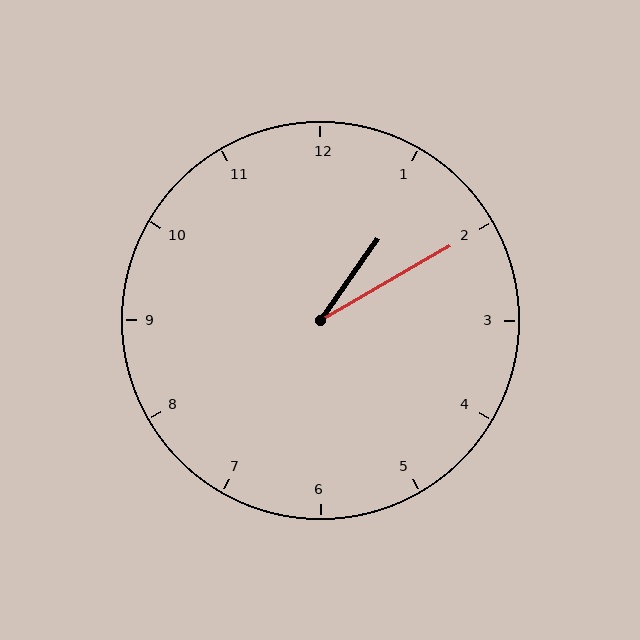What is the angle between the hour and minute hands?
Approximately 25 degrees.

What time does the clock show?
1:10.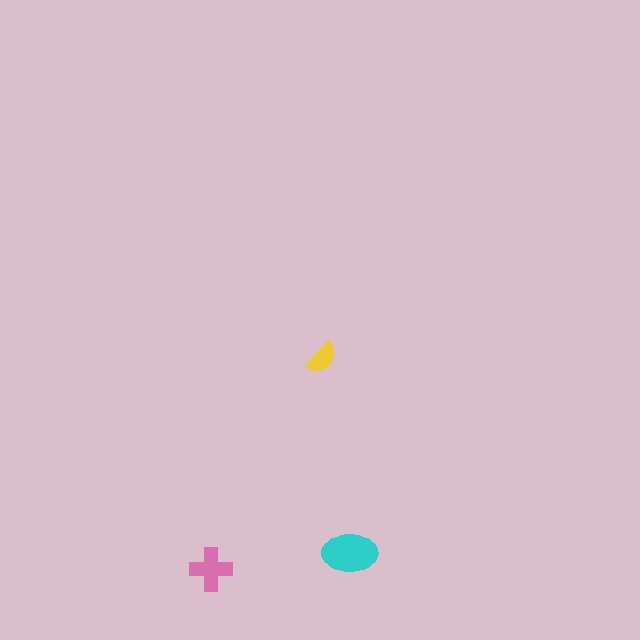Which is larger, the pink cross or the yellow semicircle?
The pink cross.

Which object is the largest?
The cyan ellipse.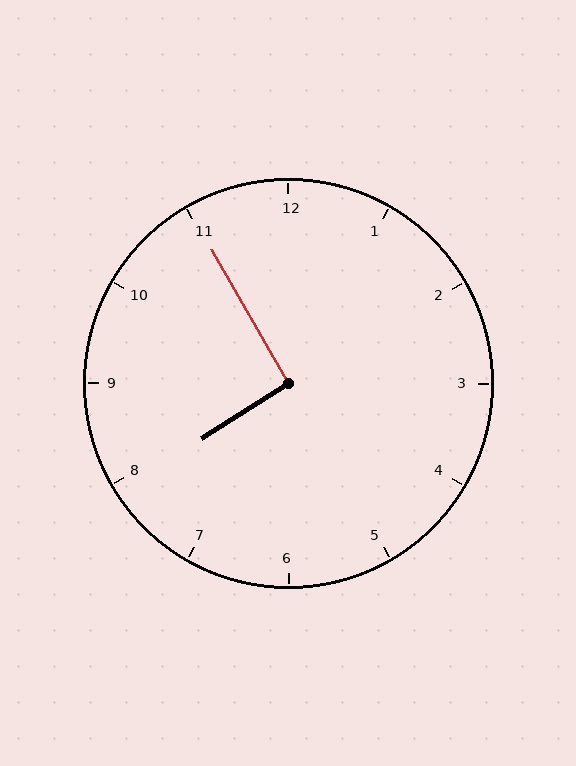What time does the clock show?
7:55.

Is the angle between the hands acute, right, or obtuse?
It is right.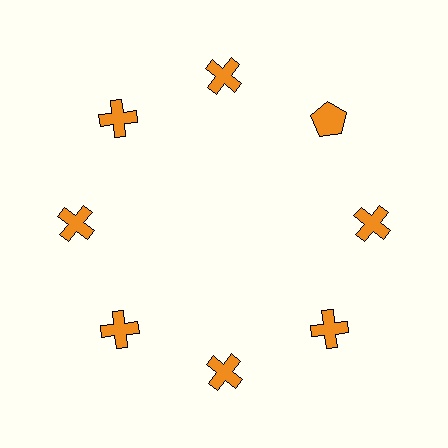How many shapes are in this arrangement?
There are 8 shapes arranged in a ring pattern.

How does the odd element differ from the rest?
It has a different shape: pentagon instead of cross.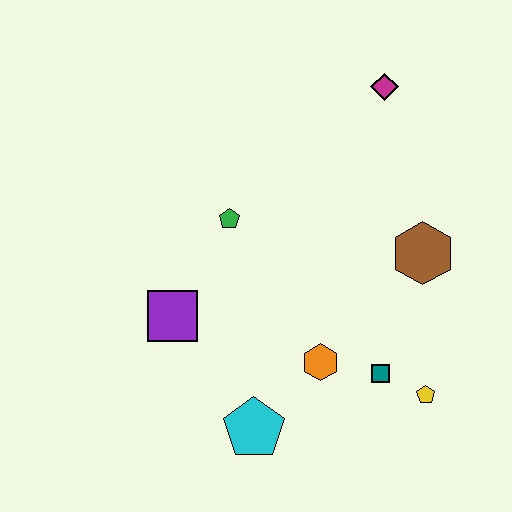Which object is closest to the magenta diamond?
The brown hexagon is closest to the magenta diamond.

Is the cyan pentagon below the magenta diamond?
Yes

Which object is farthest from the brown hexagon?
The purple square is farthest from the brown hexagon.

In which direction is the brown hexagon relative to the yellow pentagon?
The brown hexagon is above the yellow pentagon.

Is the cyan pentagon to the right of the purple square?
Yes